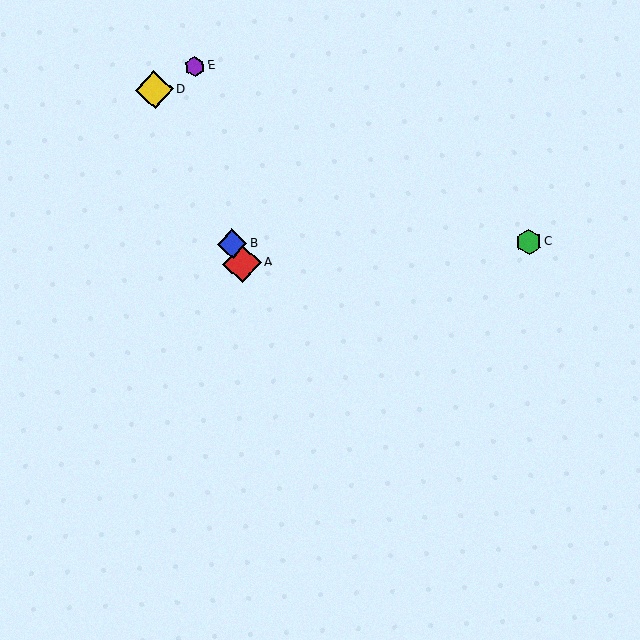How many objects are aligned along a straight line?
3 objects (A, B, D) are aligned along a straight line.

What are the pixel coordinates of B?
Object B is at (232, 244).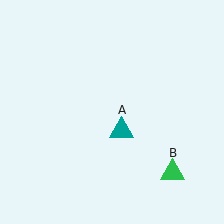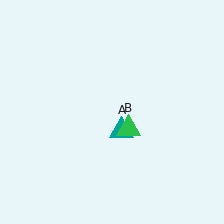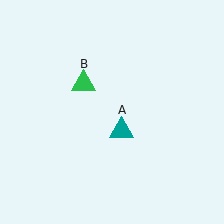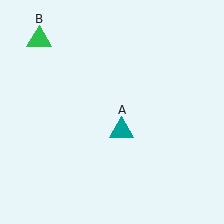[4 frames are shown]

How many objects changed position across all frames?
1 object changed position: green triangle (object B).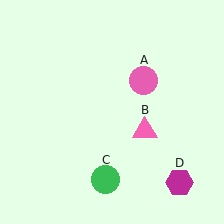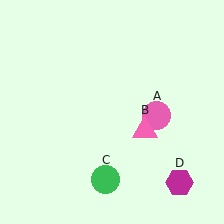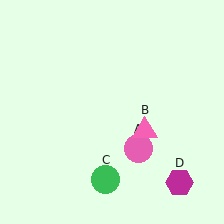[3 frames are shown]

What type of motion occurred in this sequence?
The pink circle (object A) rotated clockwise around the center of the scene.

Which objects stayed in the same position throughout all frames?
Pink triangle (object B) and green circle (object C) and magenta hexagon (object D) remained stationary.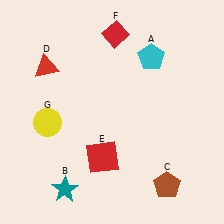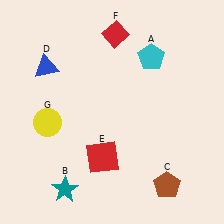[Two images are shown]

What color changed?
The triangle (D) changed from red in Image 1 to blue in Image 2.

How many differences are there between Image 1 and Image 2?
There is 1 difference between the two images.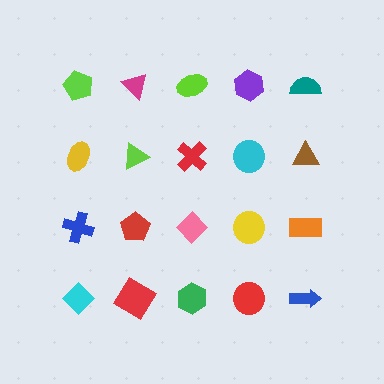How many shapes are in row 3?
5 shapes.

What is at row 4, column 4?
A red circle.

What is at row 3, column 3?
A pink diamond.